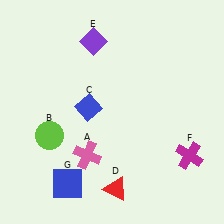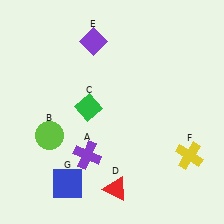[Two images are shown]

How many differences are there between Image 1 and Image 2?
There are 3 differences between the two images.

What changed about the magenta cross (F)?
In Image 1, F is magenta. In Image 2, it changed to yellow.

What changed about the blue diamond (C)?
In Image 1, C is blue. In Image 2, it changed to green.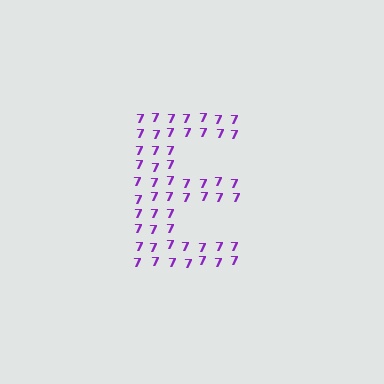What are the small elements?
The small elements are digit 7's.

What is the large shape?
The large shape is the letter E.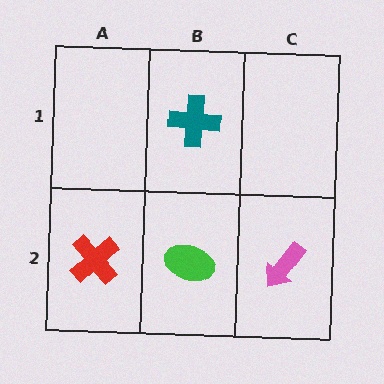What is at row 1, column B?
A teal cross.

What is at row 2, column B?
A green ellipse.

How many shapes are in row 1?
1 shape.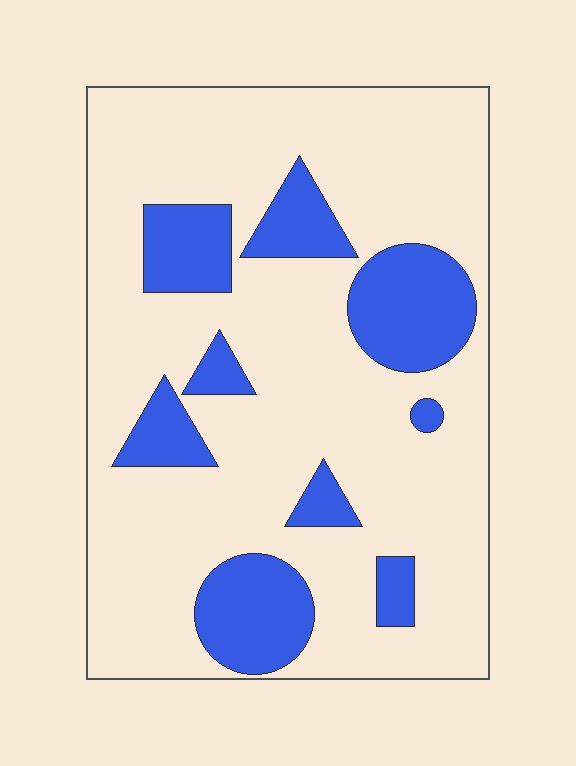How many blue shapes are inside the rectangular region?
9.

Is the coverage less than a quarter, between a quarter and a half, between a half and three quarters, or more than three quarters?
Less than a quarter.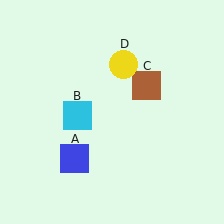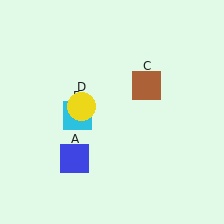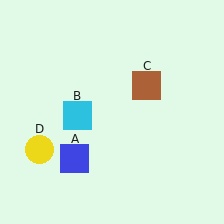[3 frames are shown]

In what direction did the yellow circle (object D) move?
The yellow circle (object D) moved down and to the left.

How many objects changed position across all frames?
1 object changed position: yellow circle (object D).